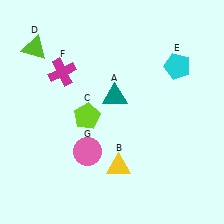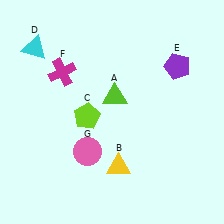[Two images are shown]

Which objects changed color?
A changed from teal to lime. D changed from lime to cyan. E changed from cyan to purple.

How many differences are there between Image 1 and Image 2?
There are 3 differences between the two images.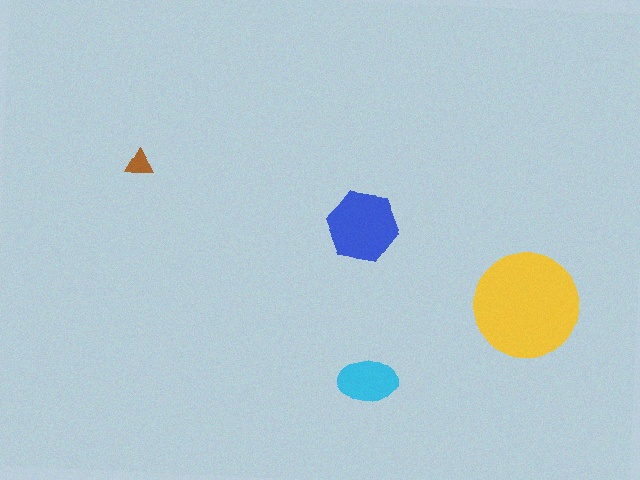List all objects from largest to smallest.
The yellow circle, the blue hexagon, the cyan ellipse, the brown triangle.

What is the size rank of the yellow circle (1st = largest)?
1st.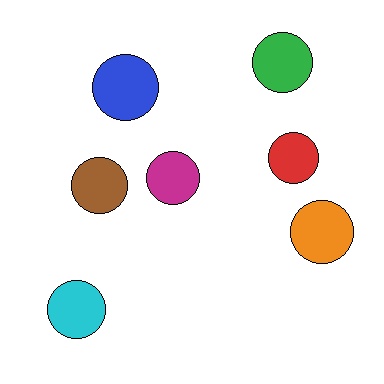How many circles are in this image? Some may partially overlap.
There are 7 circles.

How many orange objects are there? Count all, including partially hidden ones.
There is 1 orange object.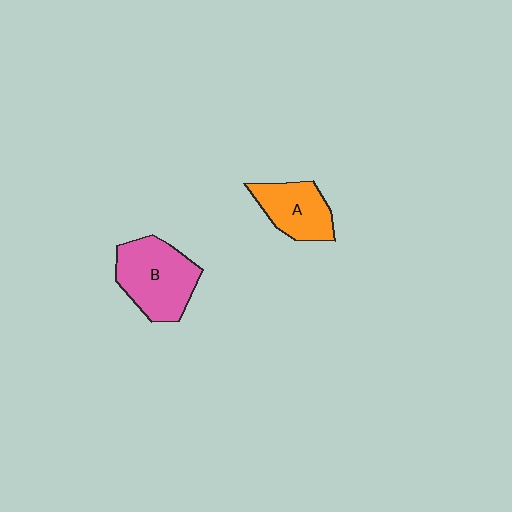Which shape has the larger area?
Shape B (pink).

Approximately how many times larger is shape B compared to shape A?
Approximately 1.4 times.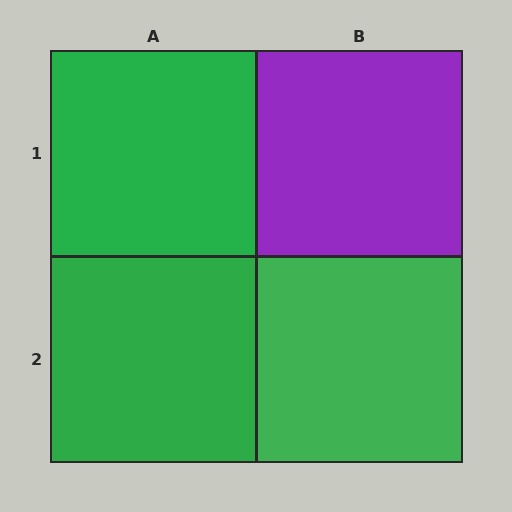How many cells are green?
3 cells are green.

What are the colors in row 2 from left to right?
Green, green.